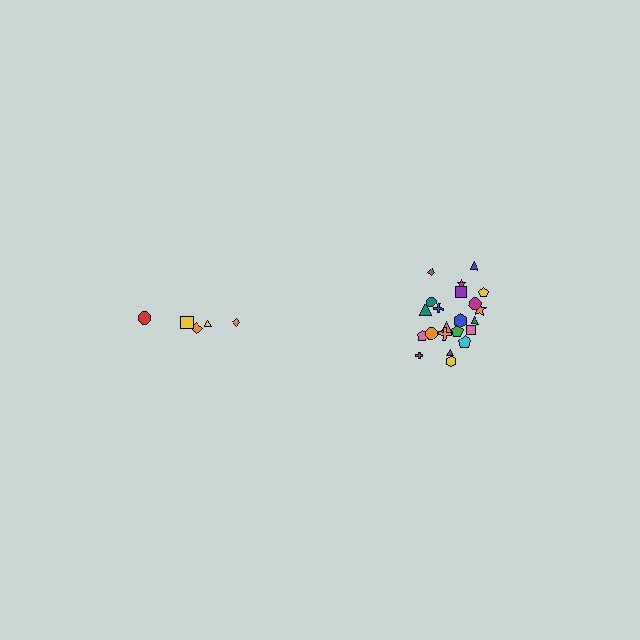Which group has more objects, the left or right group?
The right group.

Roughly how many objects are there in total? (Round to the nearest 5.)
Roughly 25 objects in total.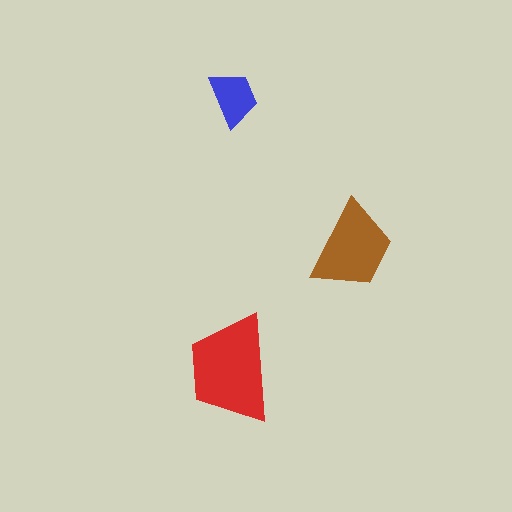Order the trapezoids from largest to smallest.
the red one, the brown one, the blue one.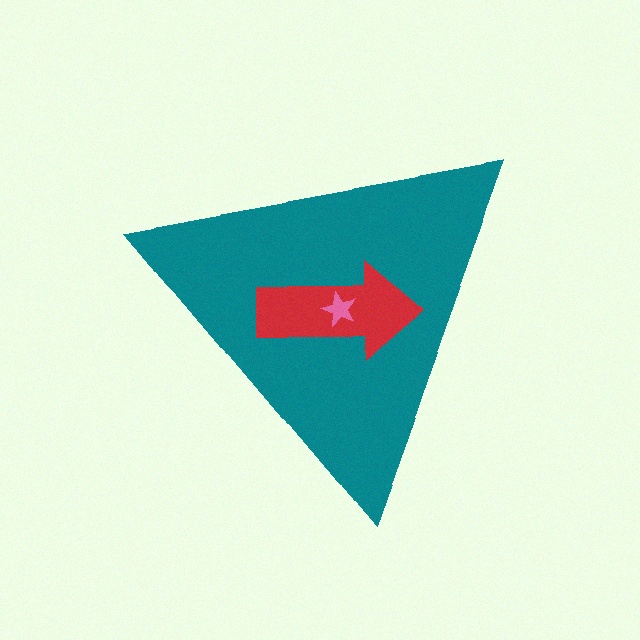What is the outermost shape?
The teal triangle.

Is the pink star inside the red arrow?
Yes.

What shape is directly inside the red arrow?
The pink star.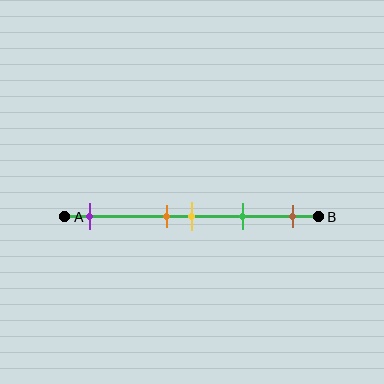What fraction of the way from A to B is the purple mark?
The purple mark is approximately 10% (0.1) of the way from A to B.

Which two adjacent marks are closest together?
The orange and yellow marks are the closest adjacent pair.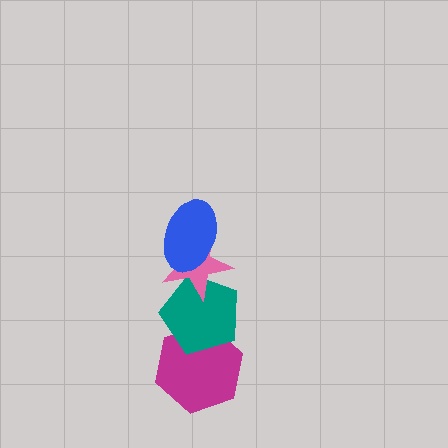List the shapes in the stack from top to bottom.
From top to bottom: the blue ellipse, the pink star, the teal pentagon, the magenta hexagon.